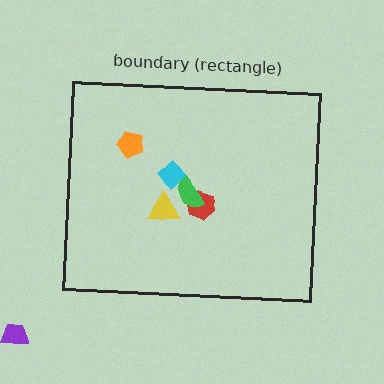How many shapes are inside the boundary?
5 inside, 1 outside.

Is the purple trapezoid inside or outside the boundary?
Outside.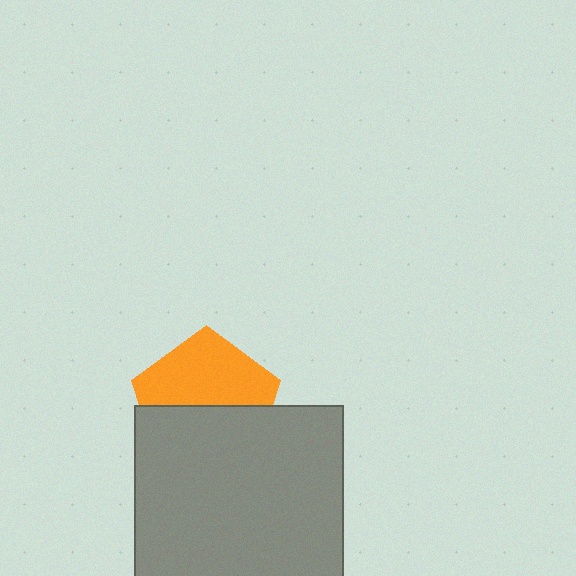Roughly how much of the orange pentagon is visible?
About half of it is visible (roughly 52%).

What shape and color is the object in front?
The object in front is a gray square.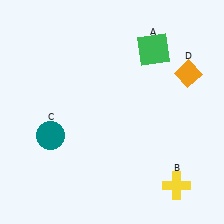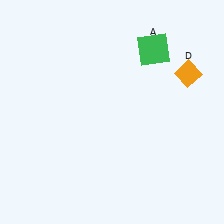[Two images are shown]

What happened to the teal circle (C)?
The teal circle (C) was removed in Image 2. It was in the bottom-left area of Image 1.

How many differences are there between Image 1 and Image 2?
There are 2 differences between the two images.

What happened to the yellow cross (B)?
The yellow cross (B) was removed in Image 2. It was in the bottom-right area of Image 1.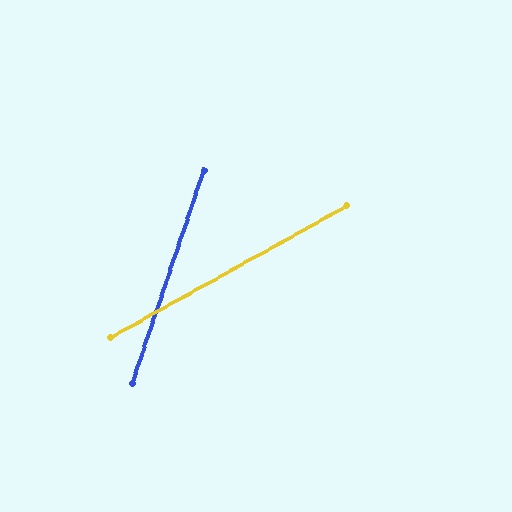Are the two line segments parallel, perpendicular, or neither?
Neither parallel nor perpendicular — they differ by about 42°.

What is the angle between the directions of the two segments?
Approximately 42 degrees.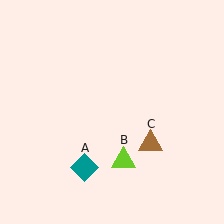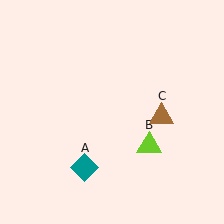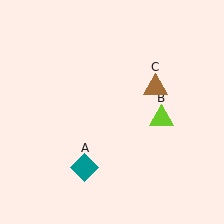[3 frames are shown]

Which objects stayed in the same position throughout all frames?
Teal diamond (object A) remained stationary.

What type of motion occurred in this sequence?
The lime triangle (object B), brown triangle (object C) rotated counterclockwise around the center of the scene.